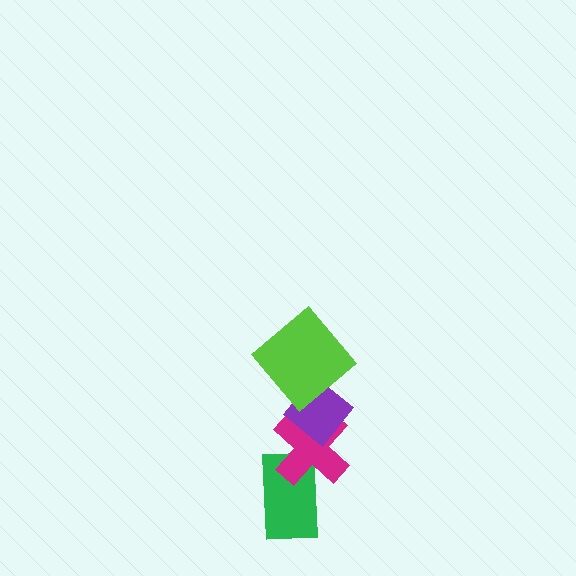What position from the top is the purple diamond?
The purple diamond is 2nd from the top.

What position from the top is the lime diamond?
The lime diamond is 1st from the top.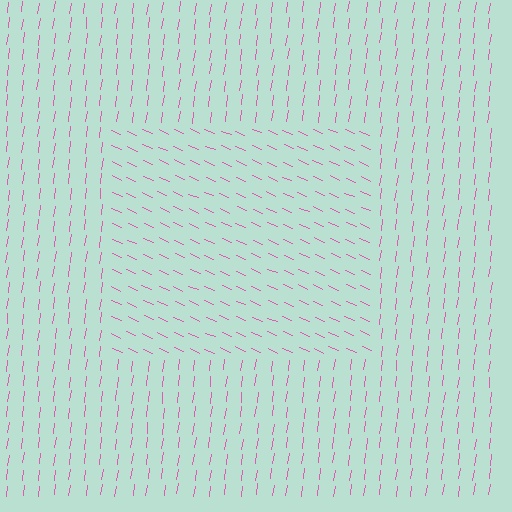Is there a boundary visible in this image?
Yes, there is a texture boundary formed by a change in line orientation.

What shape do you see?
I see a rectangle.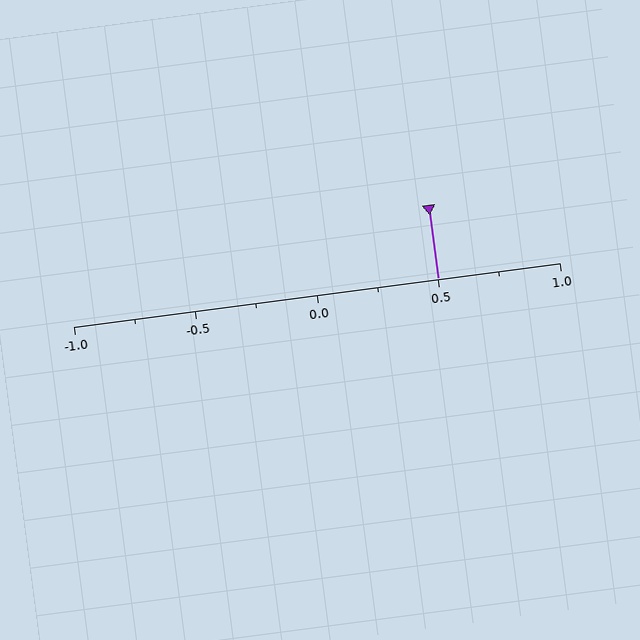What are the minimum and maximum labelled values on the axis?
The axis runs from -1.0 to 1.0.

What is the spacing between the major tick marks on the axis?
The major ticks are spaced 0.5 apart.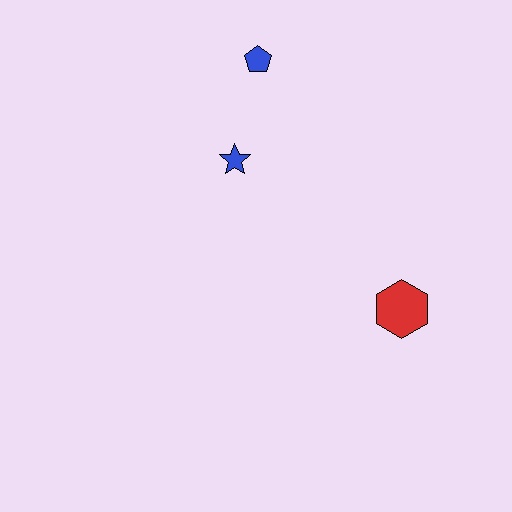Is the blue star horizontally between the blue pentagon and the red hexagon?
No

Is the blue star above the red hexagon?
Yes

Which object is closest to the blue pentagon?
The blue star is closest to the blue pentagon.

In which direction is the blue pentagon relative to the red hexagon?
The blue pentagon is above the red hexagon.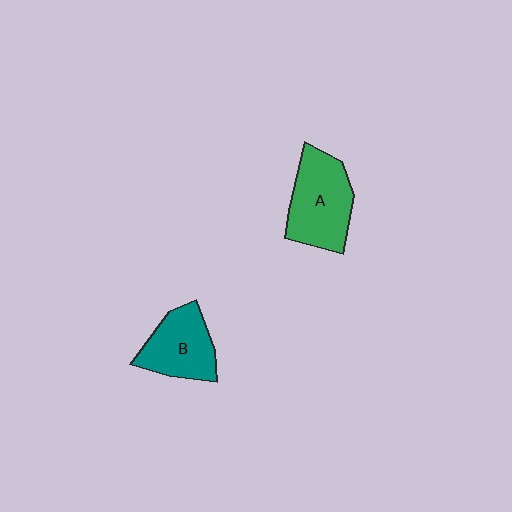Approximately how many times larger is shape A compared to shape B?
Approximately 1.2 times.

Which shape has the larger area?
Shape A (green).